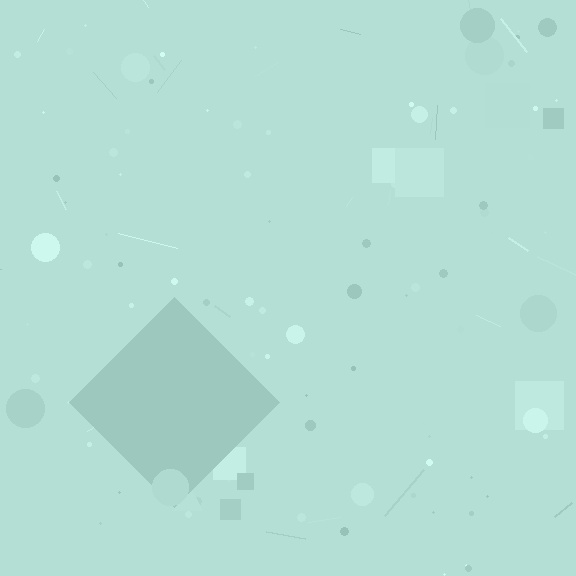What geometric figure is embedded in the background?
A diamond is embedded in the background.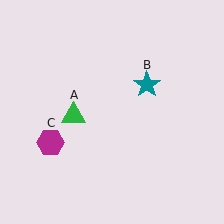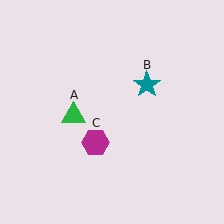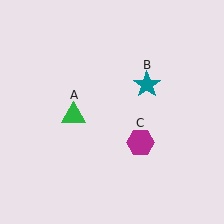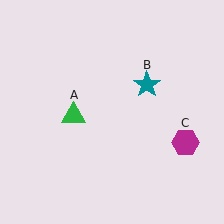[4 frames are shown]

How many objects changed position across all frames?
1 object changed position: magenta hexagon (object C).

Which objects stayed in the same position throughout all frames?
Green triangle (object A) and teal star (object B) remained stationary.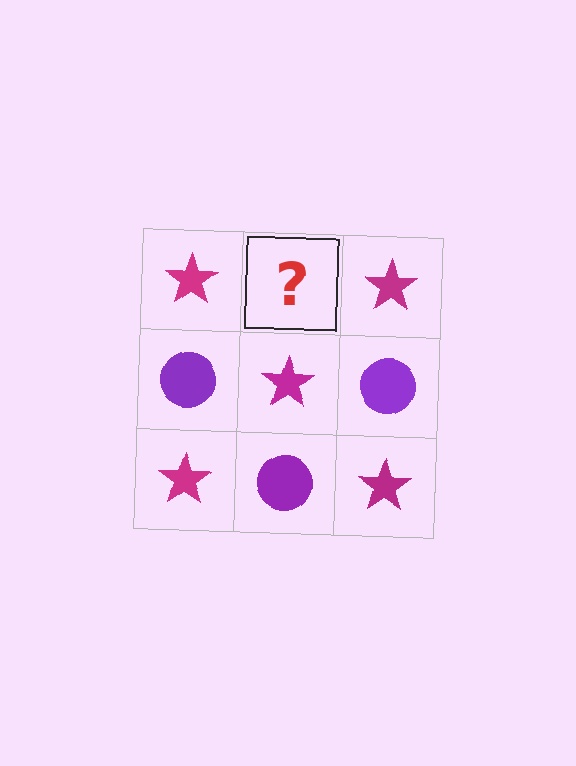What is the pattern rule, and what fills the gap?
The rule is that it alternates magenta star and purple circle in a checkerboard pattern. The gap should be filled with a purple circle.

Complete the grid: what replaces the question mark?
The question mark should be replaced with a purple circle.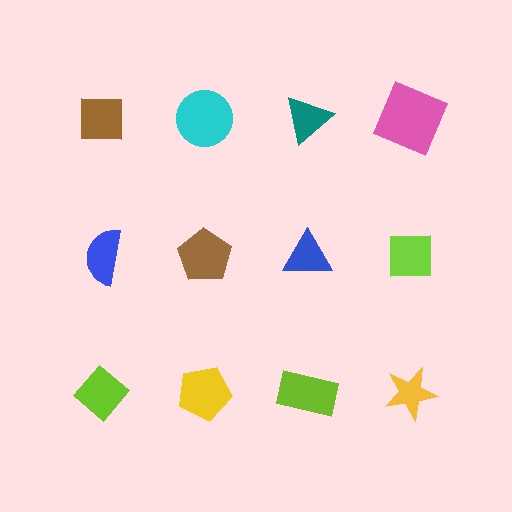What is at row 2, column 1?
A blue semicircle.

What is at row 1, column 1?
A brown square.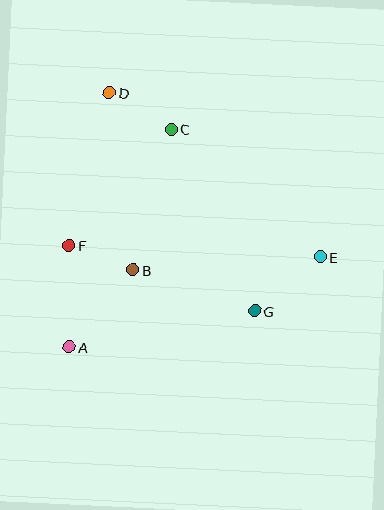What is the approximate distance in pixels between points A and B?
The distance between A and B is approximately 100 pixels.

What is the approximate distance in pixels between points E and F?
The distance between E and F is approximately 252 pixels.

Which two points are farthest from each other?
Points D and E are farthest from each other.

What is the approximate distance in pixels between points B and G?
The distance between B and G is approximately 128 pixels.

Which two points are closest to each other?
Points B and F are closest to each other.